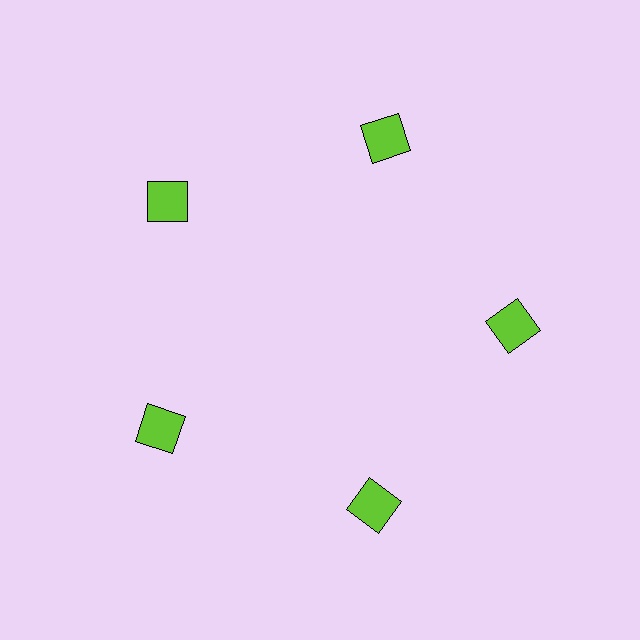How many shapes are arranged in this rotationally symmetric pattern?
There are 5 shapes, arranged in 5 groups of 1.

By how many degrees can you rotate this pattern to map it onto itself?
The pattern maps onto itself every 72 degrees of rotation.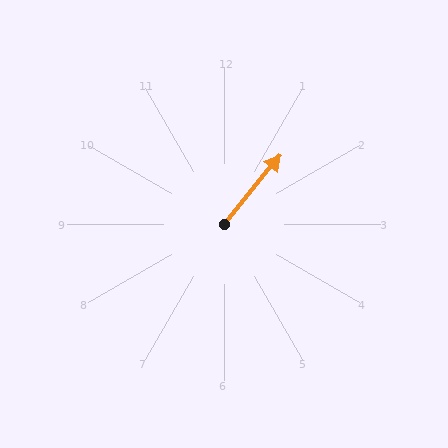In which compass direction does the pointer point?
Northeast.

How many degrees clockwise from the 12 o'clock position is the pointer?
Approximately 39 degrees.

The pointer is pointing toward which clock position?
Roughly 1 o'clock.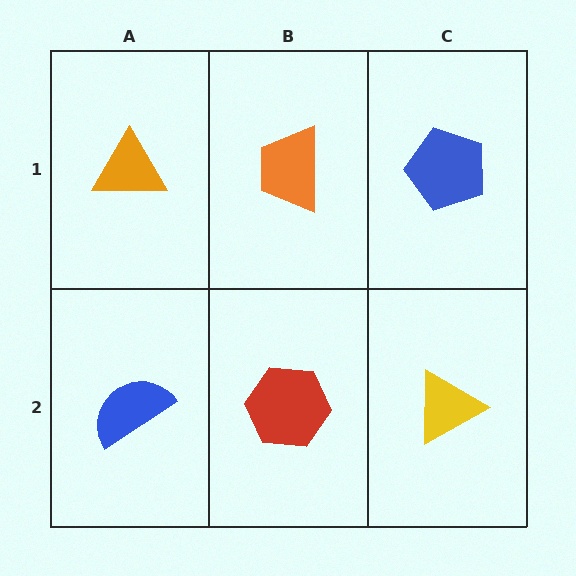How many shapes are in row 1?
3 shapes.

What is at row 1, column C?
A blue pentagon.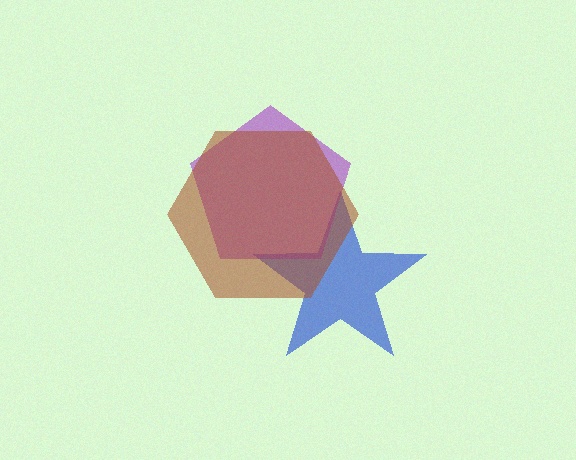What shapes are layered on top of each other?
The layered shapes are: a blue star, a purple pentagon, a brown hexagon.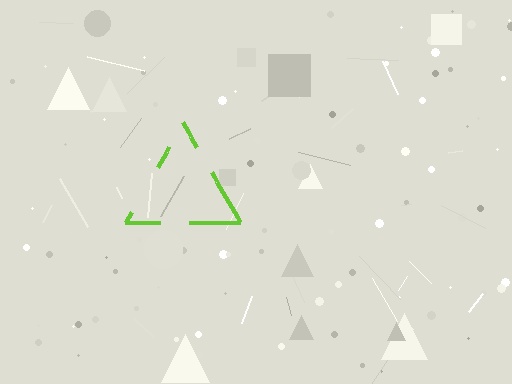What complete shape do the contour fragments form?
The contour fragments form a triangle.